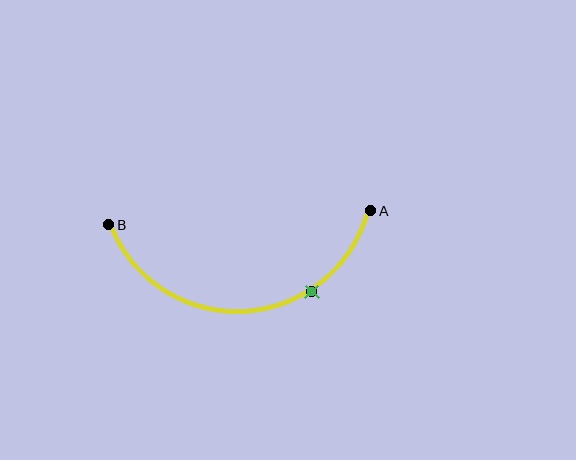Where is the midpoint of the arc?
The arc midpoint is the point on the curve farthest from the straight line joining A and B. It sits below that line.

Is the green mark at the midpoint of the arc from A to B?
No. The green mark lies on the arc but is closer to endpoint A. The arc midpoint would be at the point on the curve equidistant along the arc from both A and B.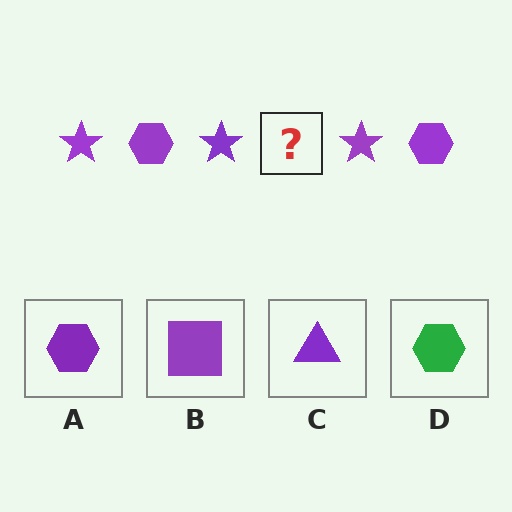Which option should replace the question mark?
Option A.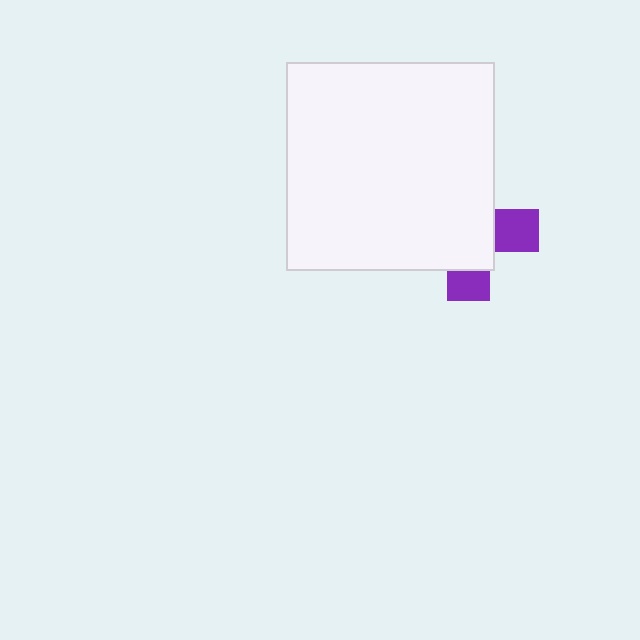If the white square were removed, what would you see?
You would see the complete purple cross.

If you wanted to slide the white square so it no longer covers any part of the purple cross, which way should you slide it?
Slide it toward the upper-left — that is the most direct way to separate the two shapes.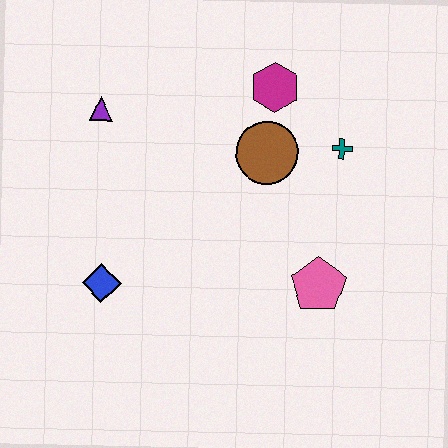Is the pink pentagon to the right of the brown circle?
Yes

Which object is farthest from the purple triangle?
The pink pentagon is farthest from the purple triangle.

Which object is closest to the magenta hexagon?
The brown circle is closest to the magenta hexagon.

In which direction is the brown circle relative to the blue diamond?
The brown circle is to the right of the blue diamond.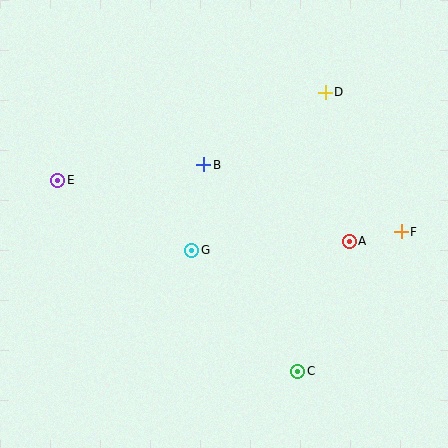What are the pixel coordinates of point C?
Point C is at (298, 371).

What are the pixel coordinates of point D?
Point D is at (325, 92).